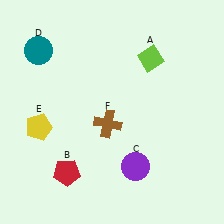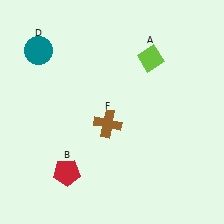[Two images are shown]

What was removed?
The yellow pentagon (E), the purple circle (C) were removed in Image 2.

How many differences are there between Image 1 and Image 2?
There are 2 differences between the two images.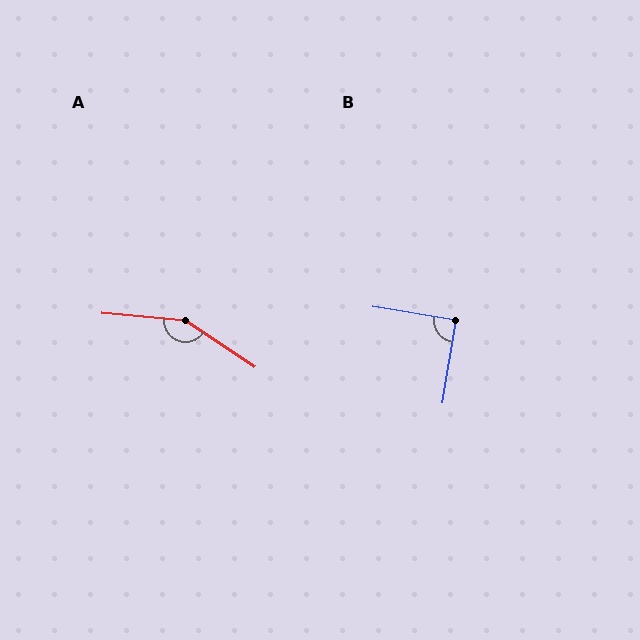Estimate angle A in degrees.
Approximately 151 degrees.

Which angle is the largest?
A, at approximately 151 degrees.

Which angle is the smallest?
B, at approximately 90 degrees.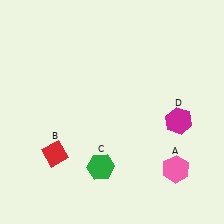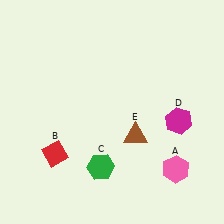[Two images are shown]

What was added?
A brown triangle (E) was added in Image 2.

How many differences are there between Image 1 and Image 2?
There is 1 difference between the two images.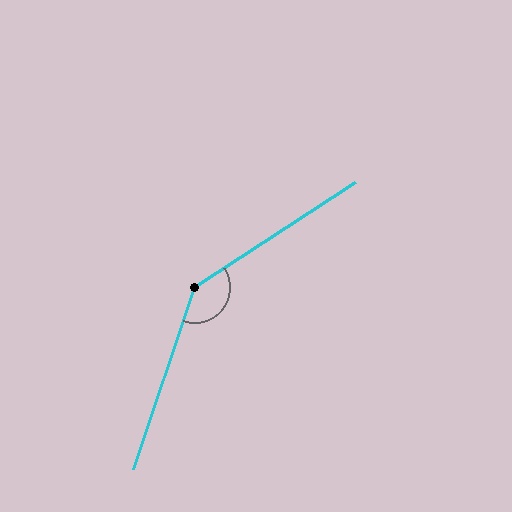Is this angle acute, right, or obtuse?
It is obtuse.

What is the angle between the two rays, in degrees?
Approximately 142 degrees.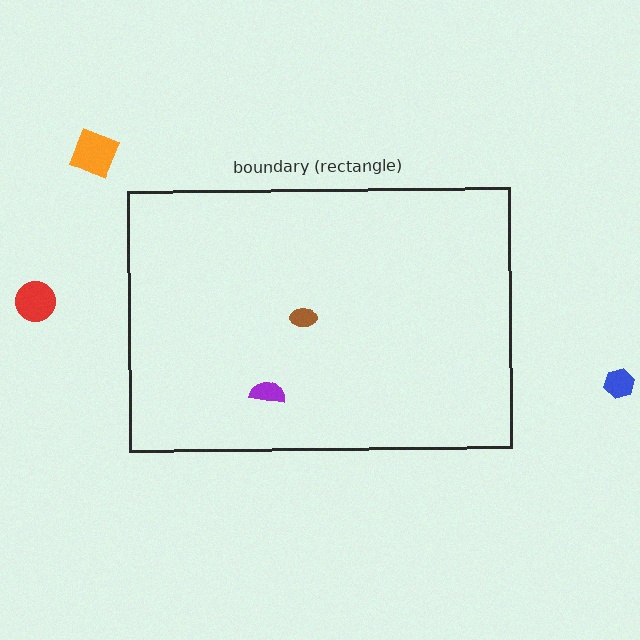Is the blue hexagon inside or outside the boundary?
Outside.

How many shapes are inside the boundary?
2 inside, 3 outside.